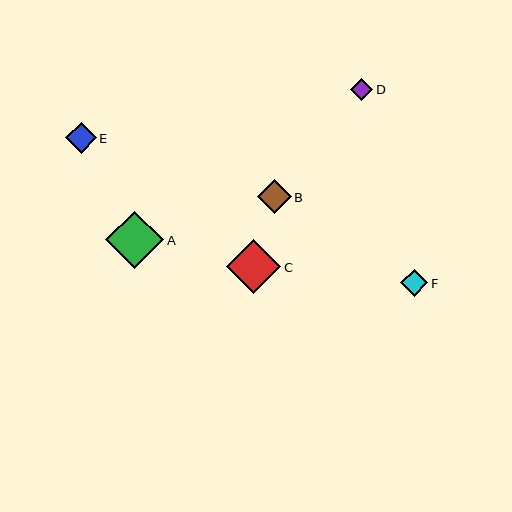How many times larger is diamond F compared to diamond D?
Diamond F is approximately 1.2 times the size of diamond D.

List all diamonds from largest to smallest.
From largest to smallest: A, C, B, E, F, D.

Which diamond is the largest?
Diamond A is the largest with a size of approximately 58 pixels.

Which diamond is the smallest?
Diamond D is the smallest with a size of approximately 22 pixels.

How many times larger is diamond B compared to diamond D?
Diamond B is approximately 1.5 times the size of diamond D.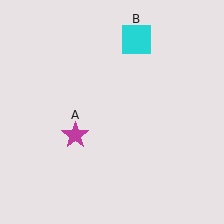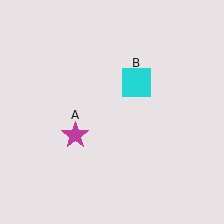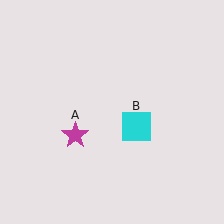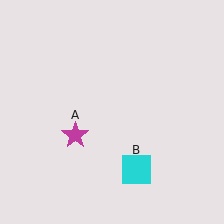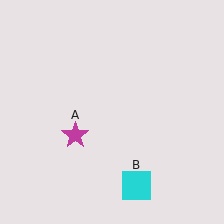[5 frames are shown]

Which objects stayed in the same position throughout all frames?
Magenta star (object A) remained stationary.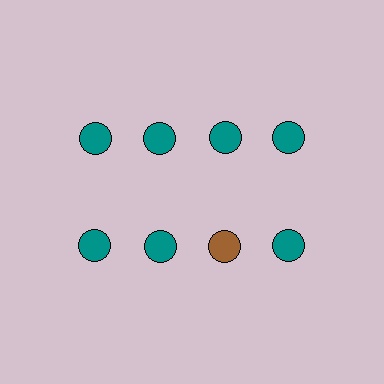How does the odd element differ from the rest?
It has a different color: brown instead of teal.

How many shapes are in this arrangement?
There are 8 shapes arranged in a grid pattern.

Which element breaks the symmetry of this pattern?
The brown circle in the second row, center column breaks the symmetry. All other shapes are teal circles.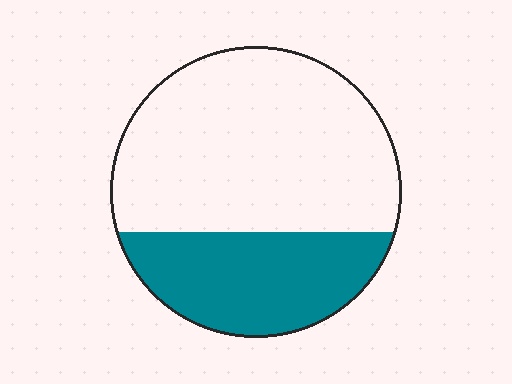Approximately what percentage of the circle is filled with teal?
Approximately 35%.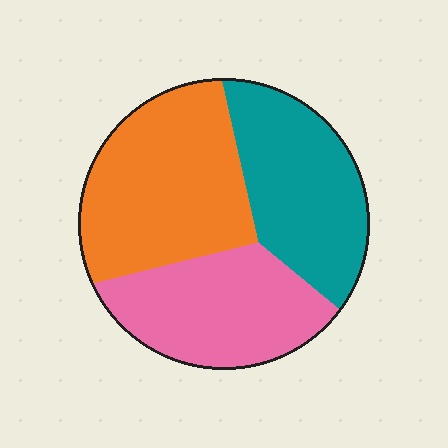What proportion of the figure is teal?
Teal covers 31% of the figure.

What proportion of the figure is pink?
Pink covers roughly 30% of the figure.